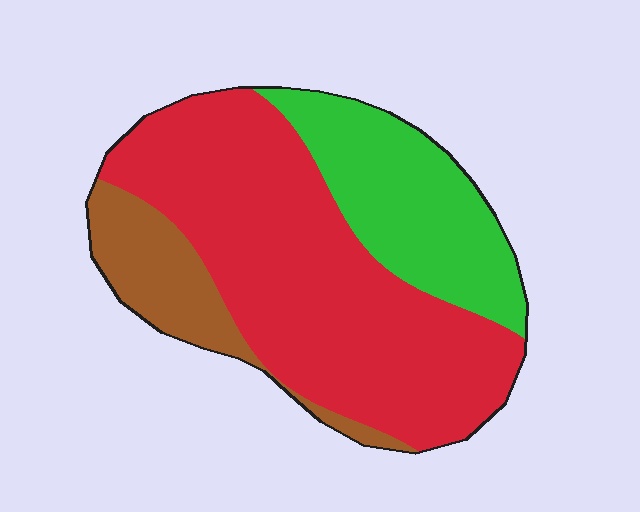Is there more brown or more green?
Green.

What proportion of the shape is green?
Green covers around 25% of the shape.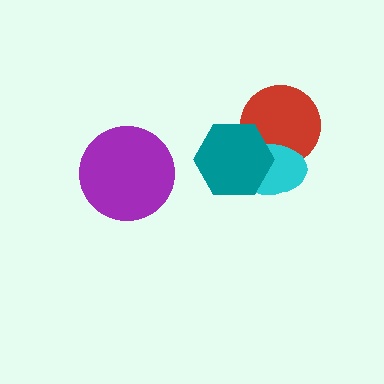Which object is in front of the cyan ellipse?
The teal hexagon is in front of the cyan ellipse.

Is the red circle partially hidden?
Yes, it is partially covered by another shape.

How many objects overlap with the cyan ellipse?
2 objects overlap with the cyan ellipse.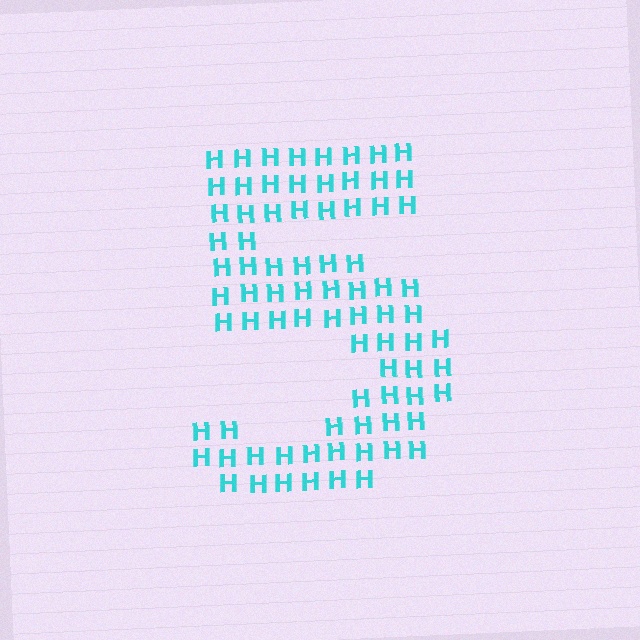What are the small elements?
The small elements are letter H's.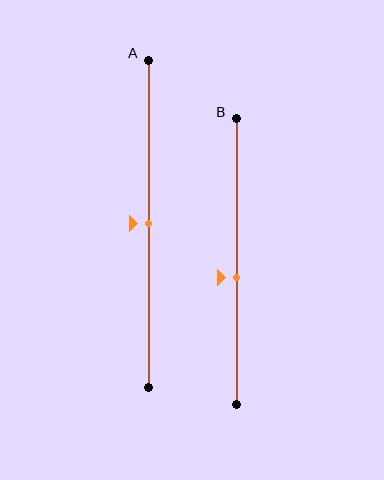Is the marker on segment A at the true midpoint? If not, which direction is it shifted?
Yes, the marker on segment A is at the true midpoint.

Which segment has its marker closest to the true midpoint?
Segment A has its marker closest to the true midpoint.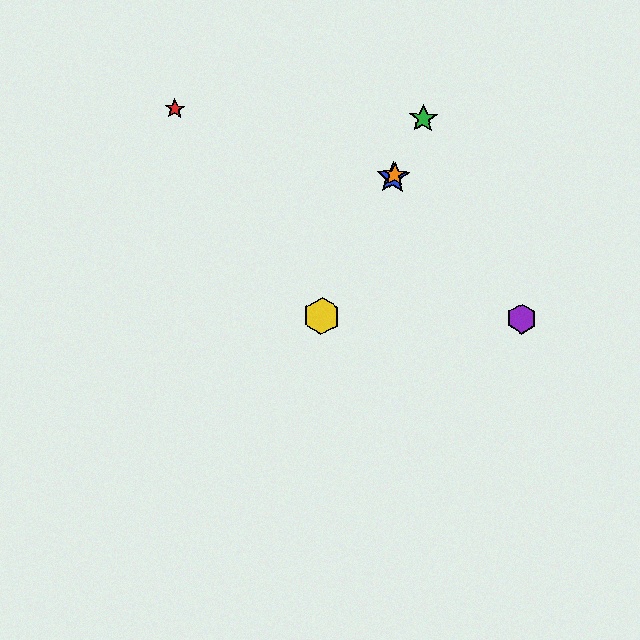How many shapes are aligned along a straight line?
4 shapes (the blue star, the green star, the yellow hexagon, the orange star) are aligned along a straight line.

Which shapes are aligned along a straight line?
The blue star, the green star, the yellow hexagon, the orange star are aligned along a straight line.